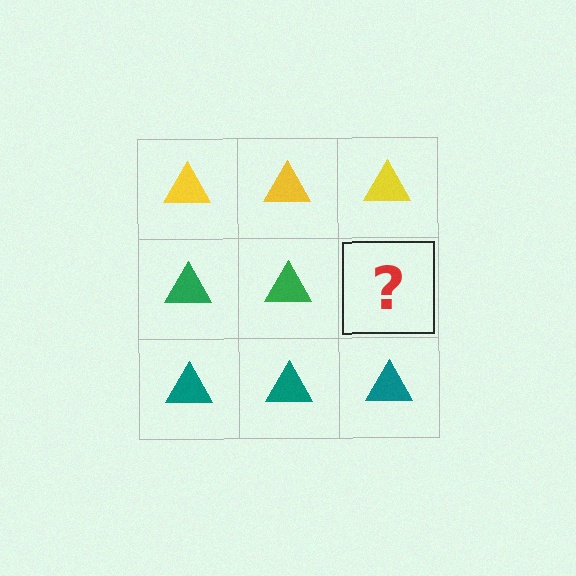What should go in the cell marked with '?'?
The missing cell should contain a green triangle.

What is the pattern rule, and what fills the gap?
The rule is that each row has a consistent color. The gap should be filled with a green triangle.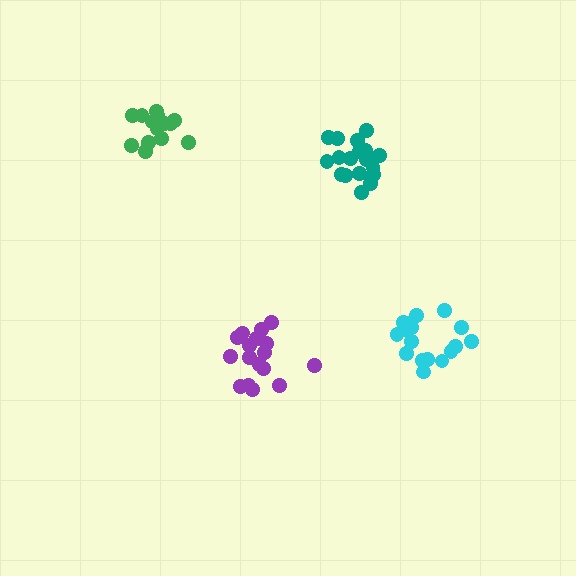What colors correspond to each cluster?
The clusters are colored: green, purple, cyan, teal.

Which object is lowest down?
The purple cluster is bottommost.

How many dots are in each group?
Group 1: 15 dots, Group 2: 17 dots, Group 3: 17 dots, Group 4: 18 dots (67 total).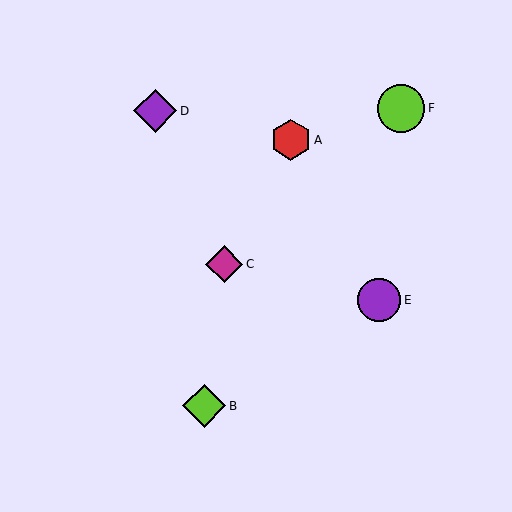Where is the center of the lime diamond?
The center of the lime diamond is at (204, 406).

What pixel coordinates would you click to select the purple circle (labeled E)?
Click at (379, 300) to select the purple circle E.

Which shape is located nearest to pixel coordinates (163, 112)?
The purple diamond (labeled D) at (155, 111) is nearest to that location.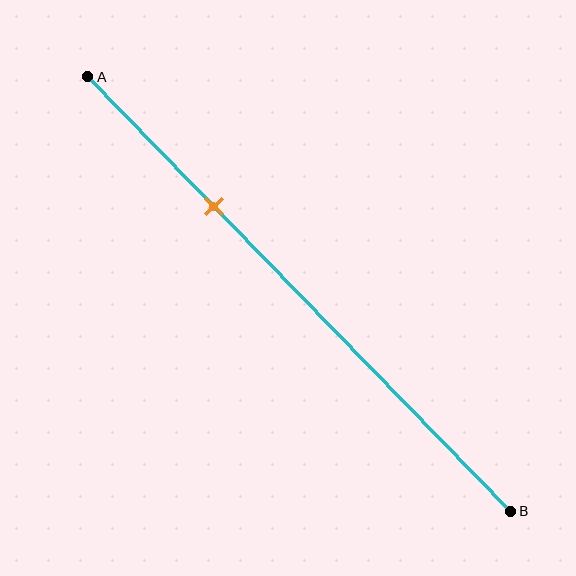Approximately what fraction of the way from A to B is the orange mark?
The orange mark is approximately 30% of the way from A to B.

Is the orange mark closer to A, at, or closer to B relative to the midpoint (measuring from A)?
The orange mark is closer to point A than the midpoint of segment AB.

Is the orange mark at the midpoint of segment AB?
No, the mark is at about 30% from A, not at the 50% midpoint.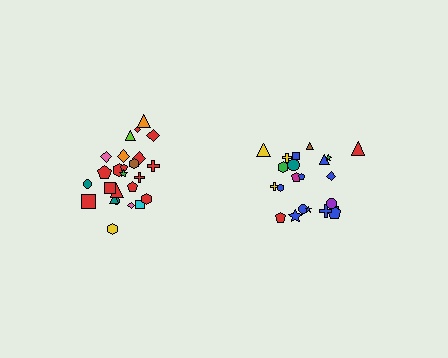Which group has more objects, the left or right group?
The left group.